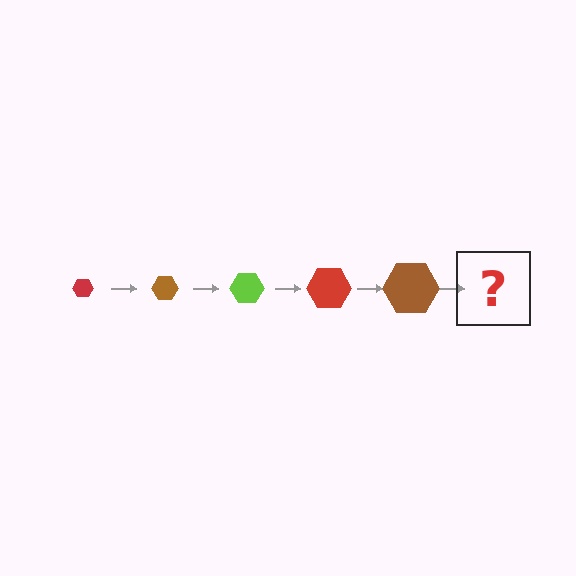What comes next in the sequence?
The next element should be a lime hexagon, larger than the previous one.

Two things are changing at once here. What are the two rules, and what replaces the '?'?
The two rules are that the hexagon grows larger each step and the color cycles through red, brown, and lime. The '?' should be a lime hexagon, larger than the previous one.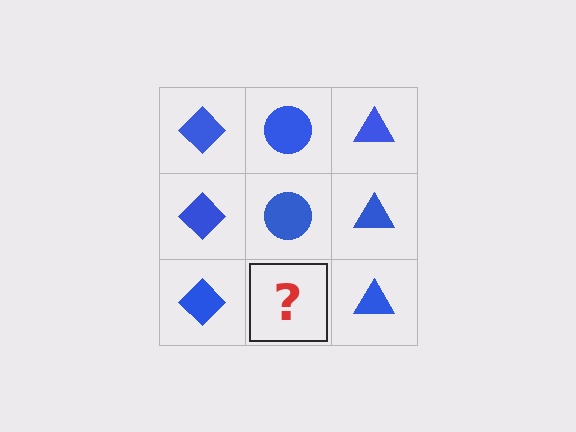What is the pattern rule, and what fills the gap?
The rule is that each column has a consistent shape. The gap should be filled with a blue circle.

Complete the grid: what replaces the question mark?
The question mark should be replaced with a blue circle.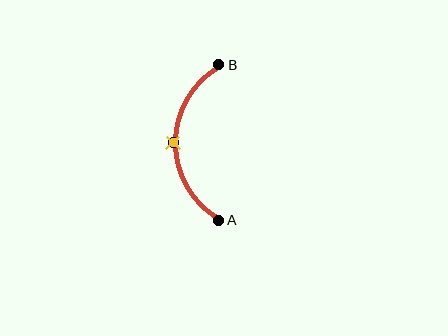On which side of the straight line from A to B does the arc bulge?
The arc bulges to the left of the straight line connecting A and B.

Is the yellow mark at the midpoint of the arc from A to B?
Yes. The yellow mark lies on the arc at equal arc-length from both A and B — it is the arc midpoint.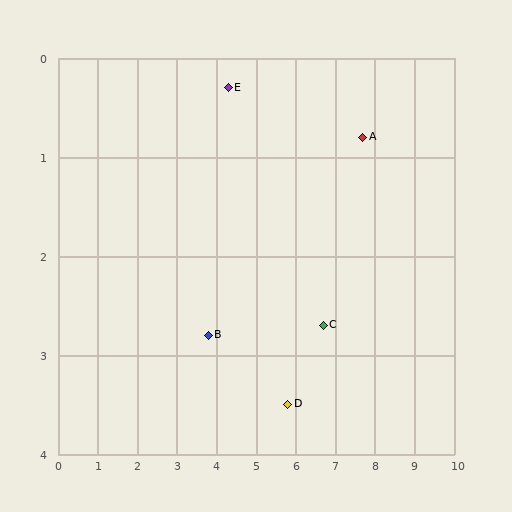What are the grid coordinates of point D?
Point D is at approximately (5.8, 3.5).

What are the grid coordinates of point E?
Point E is at approximately (4.3, 0.3).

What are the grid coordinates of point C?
Point C is at approximately (6.7, 2.7).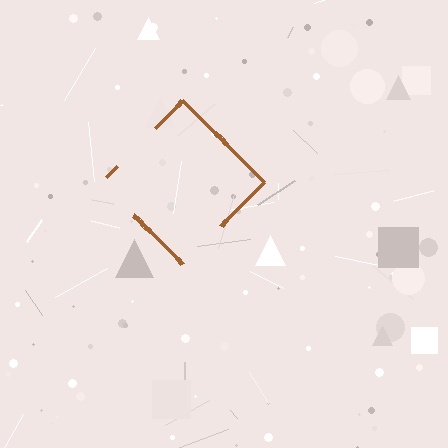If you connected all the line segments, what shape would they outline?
They would outline a diamond.